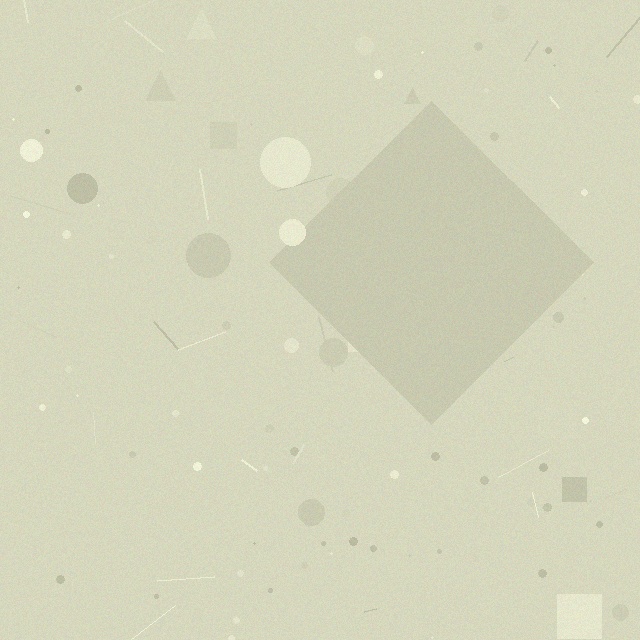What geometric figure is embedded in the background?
A diamond is embedded in the background.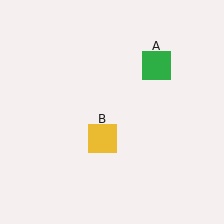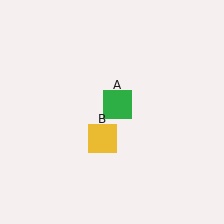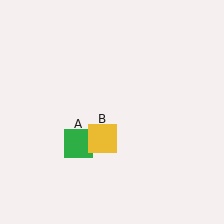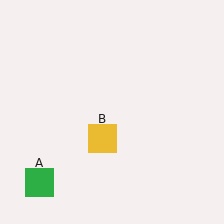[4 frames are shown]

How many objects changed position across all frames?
1 object changed position: green square (object A).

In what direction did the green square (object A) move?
The green square (object A) moved down and to the left.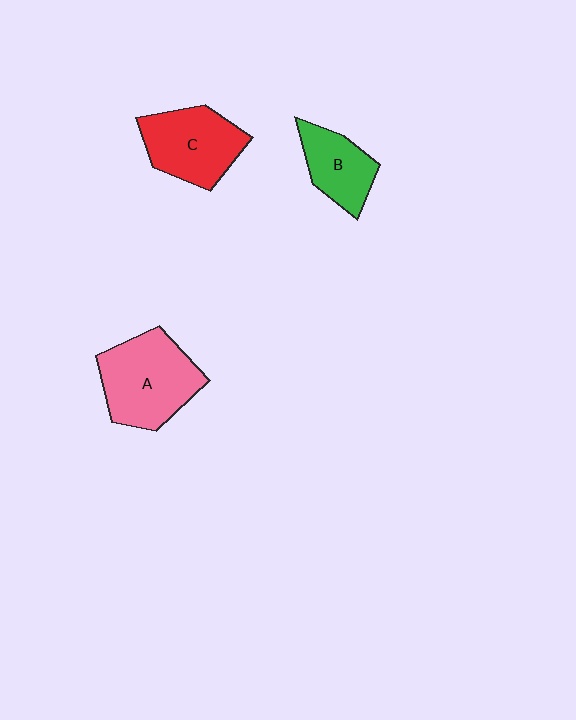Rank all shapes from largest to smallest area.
From largest to smallest: A (pink), C (red), B (green).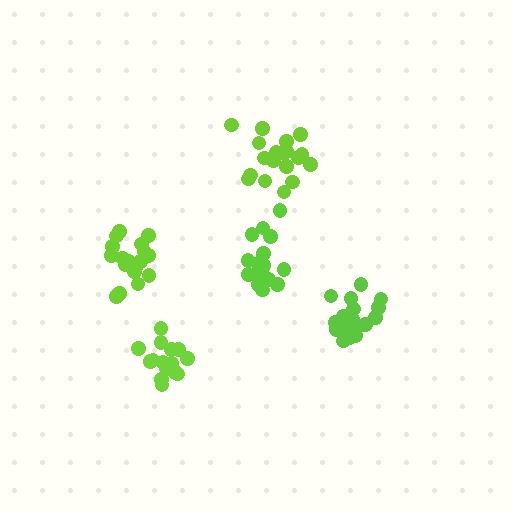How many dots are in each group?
Group 1: 15 dots, Group 2: 20 dots, Group 3: 20 dots, Group 4: 17 dots, Group 5: 20 dots (92 total).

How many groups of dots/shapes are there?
There are 5 groups.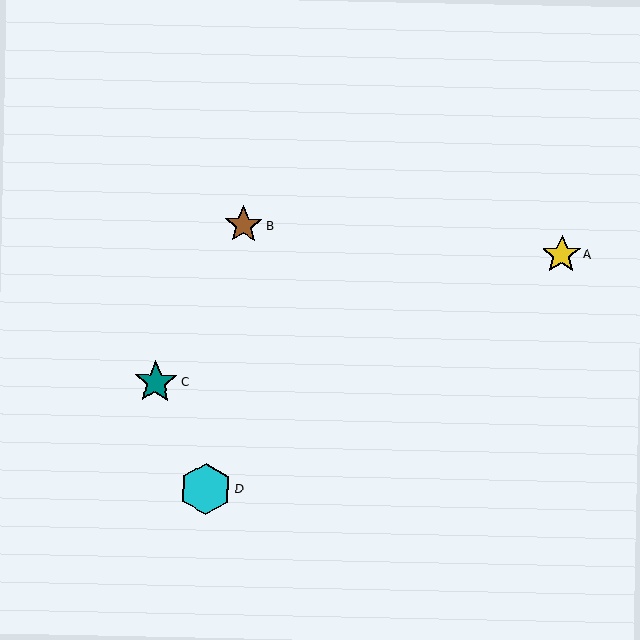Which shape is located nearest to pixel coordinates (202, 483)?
The cyan hexagon (labeled D) at (206, 489) is nearest to that location.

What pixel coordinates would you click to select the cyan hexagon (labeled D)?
Click at (206, 489) to select the cyan hexagon D.